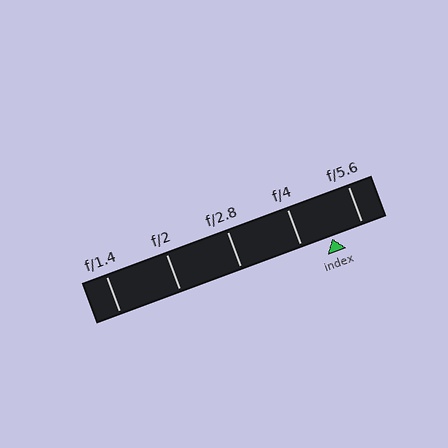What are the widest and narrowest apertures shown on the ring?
The widest aperture shown is f/1.4 and the narrowest is f/5.6.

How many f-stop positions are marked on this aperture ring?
There are 5 f-stop positions marked.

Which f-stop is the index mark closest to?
The index mark is closest to f/4.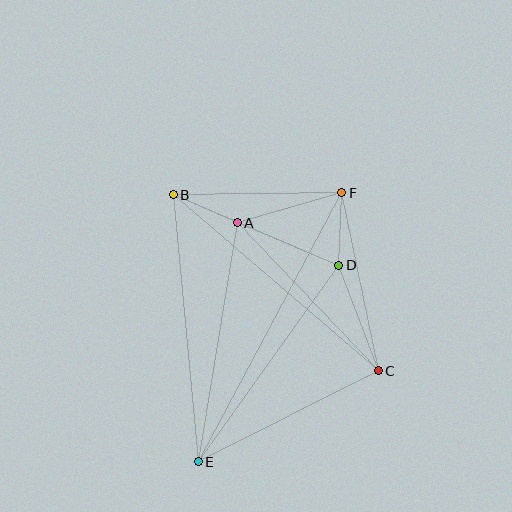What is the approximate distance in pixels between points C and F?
The distance between C and F is approximately 182 pixels.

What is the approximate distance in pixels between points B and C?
The distance between B and C is approximately 271 pixels.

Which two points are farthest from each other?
Points E and F are farthest from each other.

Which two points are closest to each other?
Points A and B are closest to each other.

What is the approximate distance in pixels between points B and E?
The distance between B and E is approximately 268 pixels.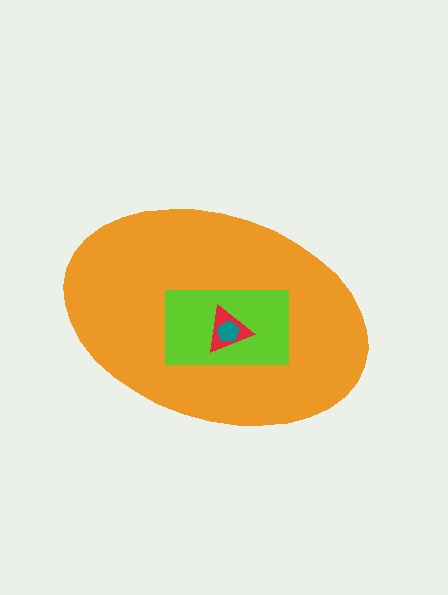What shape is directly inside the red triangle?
The teal pentagon.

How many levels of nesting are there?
4.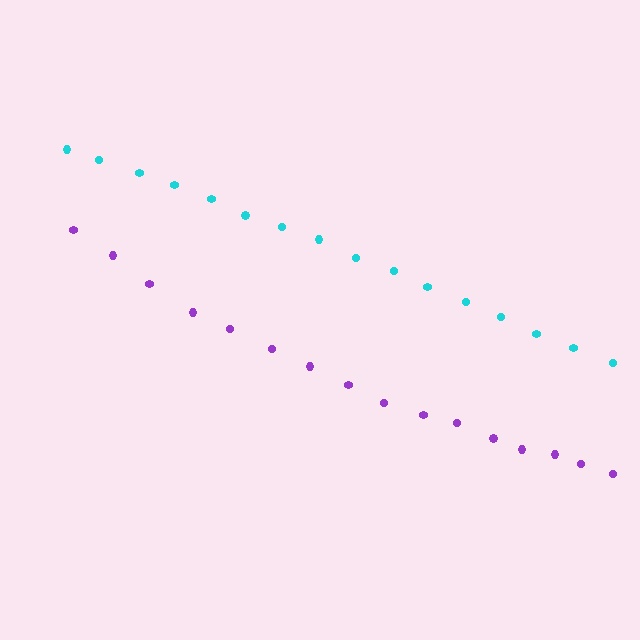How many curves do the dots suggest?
There are 2 distinct paths.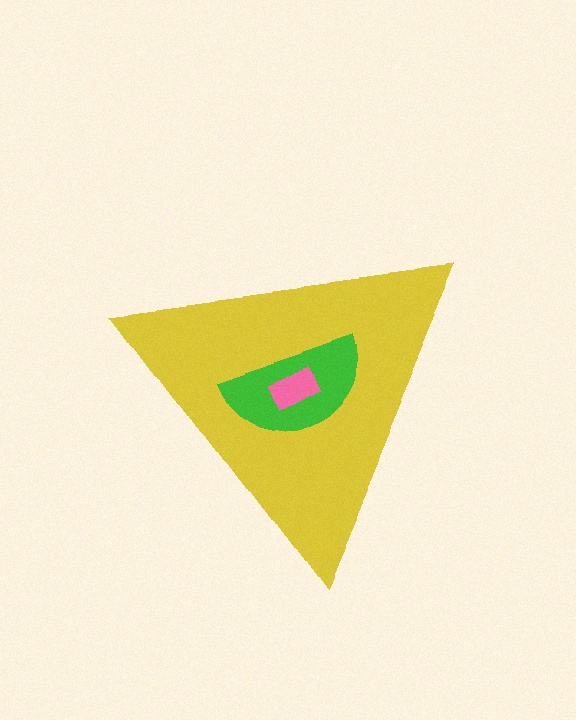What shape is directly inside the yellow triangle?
The green semicircle.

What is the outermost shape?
The yellow triangle.